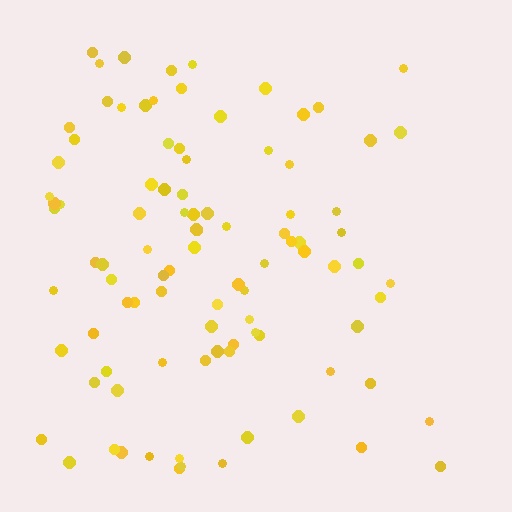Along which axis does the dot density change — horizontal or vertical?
Horizontal.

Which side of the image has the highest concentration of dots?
The left.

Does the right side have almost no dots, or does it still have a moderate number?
Still a moderate number, just noticeably fewer than the left.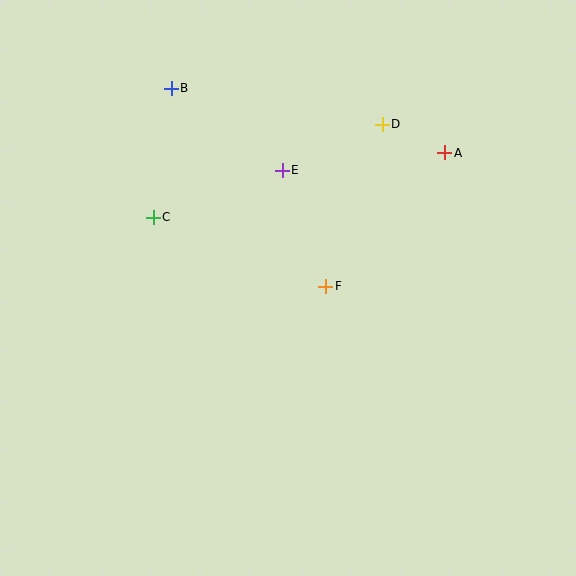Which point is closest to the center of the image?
Point F at (325, 286) is closest to the center.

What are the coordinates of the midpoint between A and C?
The midpoint between A and C is at (299, 185).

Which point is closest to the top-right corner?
Point A is closest to the top-right corner.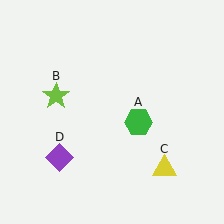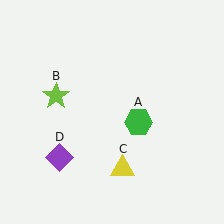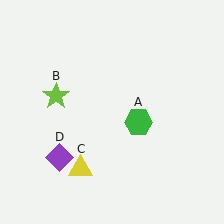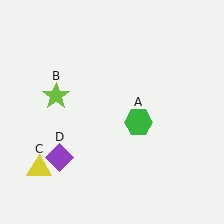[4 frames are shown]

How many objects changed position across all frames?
1 object changed position: yellow triangle (object C).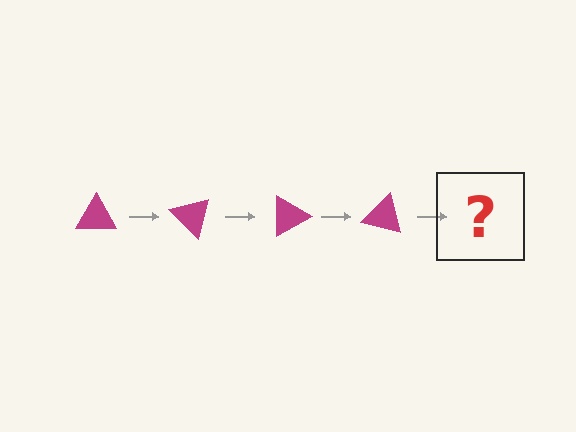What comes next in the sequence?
The next element should be a magenta triangle rotated 180 degrees.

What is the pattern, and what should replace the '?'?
The pattern is that the triangle rotates 45 degrees each step. The '?' should be a magenta triangle rotated 180 degrees.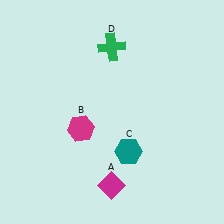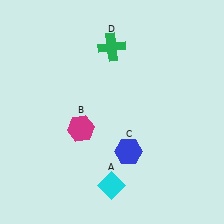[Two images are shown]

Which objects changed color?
A changed from magenta to cyan. C changed from teal to blue.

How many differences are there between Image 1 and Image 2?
There are 2 differences between the two images.